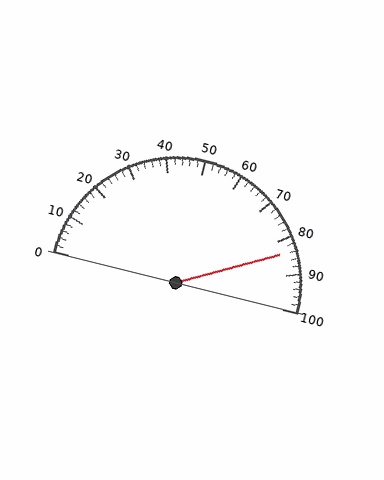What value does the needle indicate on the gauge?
The needle indicates approximately 84.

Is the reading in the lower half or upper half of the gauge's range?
The reading is in the upper half of the range (0 to 100).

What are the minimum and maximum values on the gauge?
The gauge ranges from 0 to 100.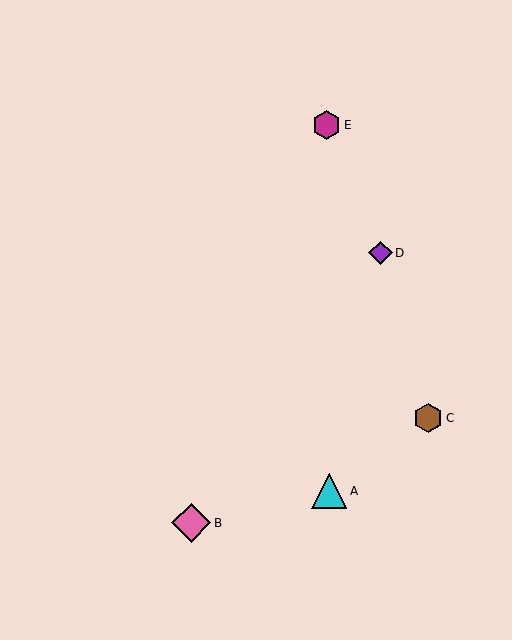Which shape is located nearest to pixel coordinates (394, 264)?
The purple diamond (labeled D) at (381, 253) is nearest to that location.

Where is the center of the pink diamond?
The center of the pink diamond is at (191, 523).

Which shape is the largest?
The pink diamond (labeled B) is the largest.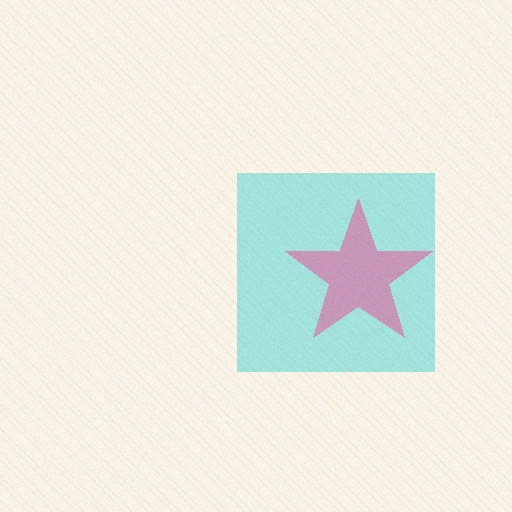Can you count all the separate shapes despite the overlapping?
Yes, there are 2 separate shapes.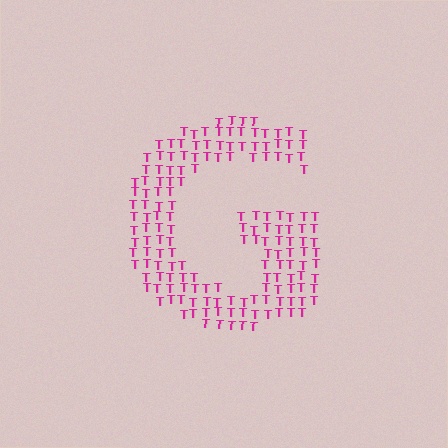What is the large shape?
The large shape is the letter G.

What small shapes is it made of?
It is made of small letter T's.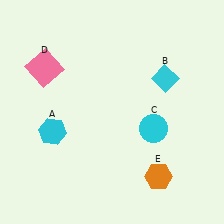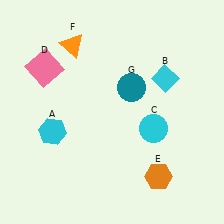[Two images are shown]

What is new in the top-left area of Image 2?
An orange triangle (F) was added in the top-left area of Image 2.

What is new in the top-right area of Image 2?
A teal circle (G) was added in the top-right area of Image 2.